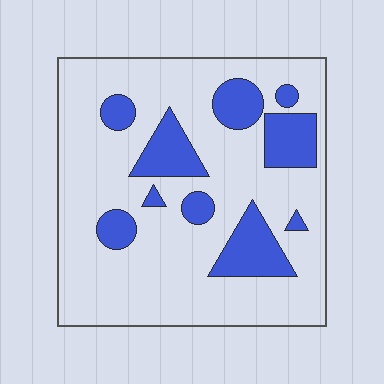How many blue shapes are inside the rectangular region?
10.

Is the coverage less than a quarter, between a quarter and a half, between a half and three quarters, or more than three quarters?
Less than a quarter.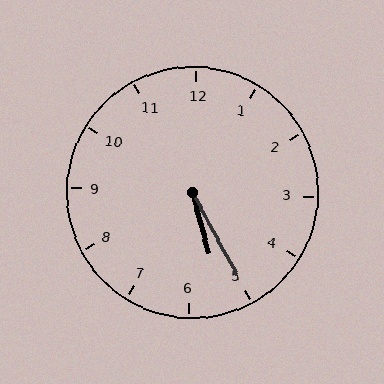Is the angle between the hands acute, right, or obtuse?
It is acute.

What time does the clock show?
5:25.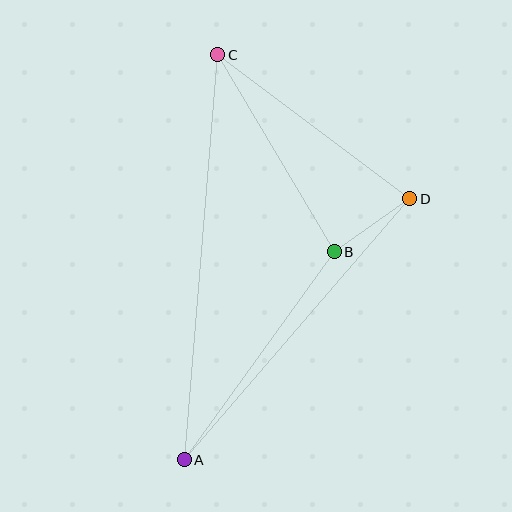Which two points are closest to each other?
Points B and D are closest to each other.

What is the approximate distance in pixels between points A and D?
The distance between A and D is approximately 345 pixels.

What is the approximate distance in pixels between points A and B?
The distance between A and B is approximately 256 pixels.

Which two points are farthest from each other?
Points A and C are farthest from each other.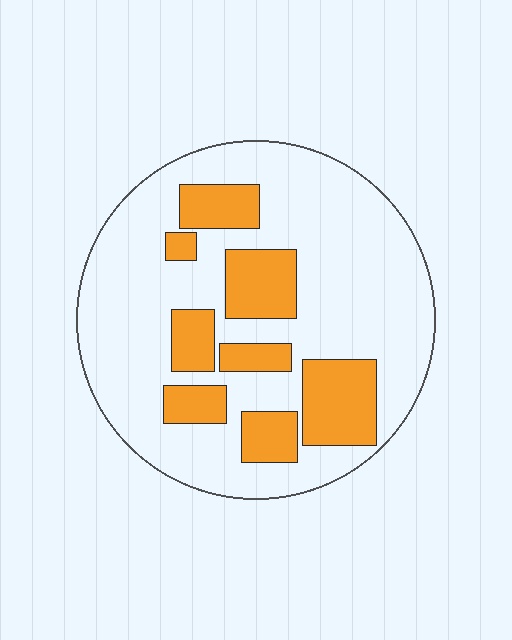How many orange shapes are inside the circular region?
8.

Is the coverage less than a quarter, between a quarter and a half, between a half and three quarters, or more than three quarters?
Between a quarter and a half.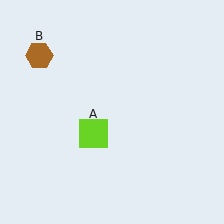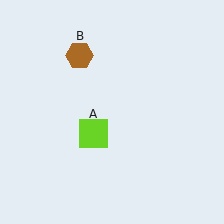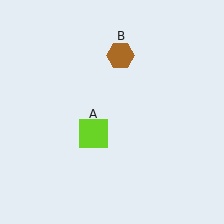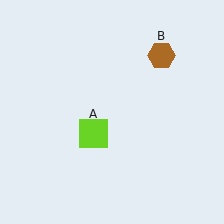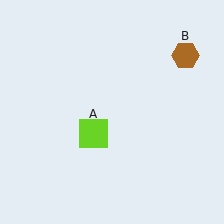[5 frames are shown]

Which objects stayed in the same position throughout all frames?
Lime square (object A) remained stationary.